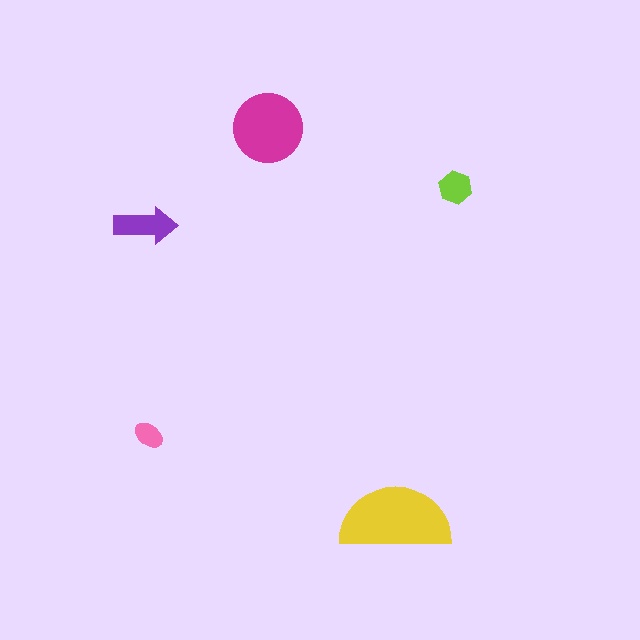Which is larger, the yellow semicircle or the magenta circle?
The yellow semicircle.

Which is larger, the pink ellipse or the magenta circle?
The magenta circle.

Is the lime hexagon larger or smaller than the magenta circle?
Smaller.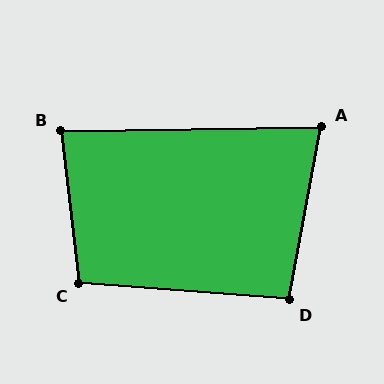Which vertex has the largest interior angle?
C, at approximately 101 degrees.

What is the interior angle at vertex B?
Approximately 84 degrees (acute).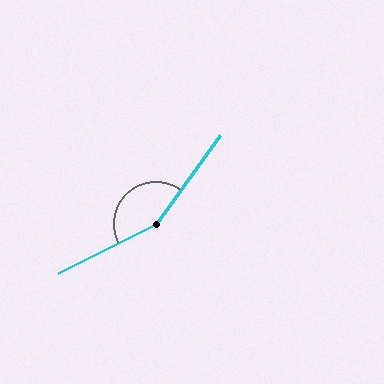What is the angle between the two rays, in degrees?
Approximately 152 degrees.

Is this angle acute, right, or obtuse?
It is obtuse.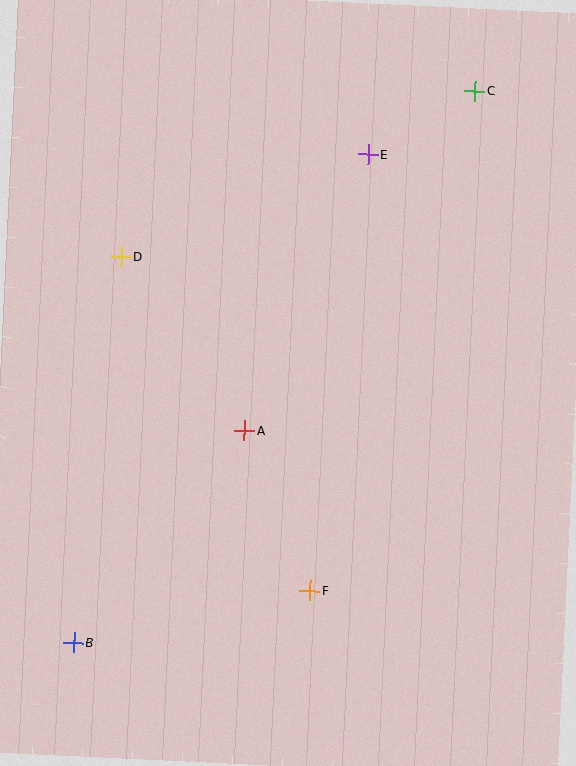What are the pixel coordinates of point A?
Point A is at (244, 430).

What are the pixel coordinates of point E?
Point E is at (368, 154).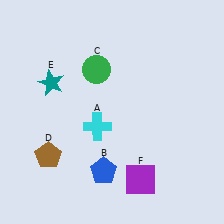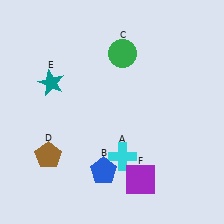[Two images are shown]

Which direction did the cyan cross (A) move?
The cyan cross (A) moved down.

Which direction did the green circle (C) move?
The green circle (C) moved right.